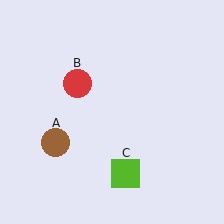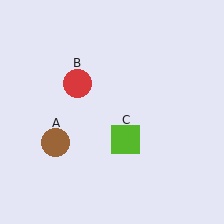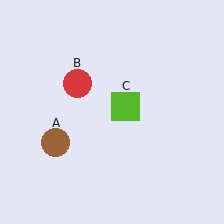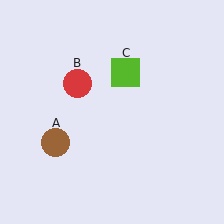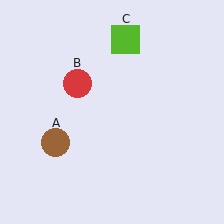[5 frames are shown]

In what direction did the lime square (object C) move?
The lime square (object C) moved up.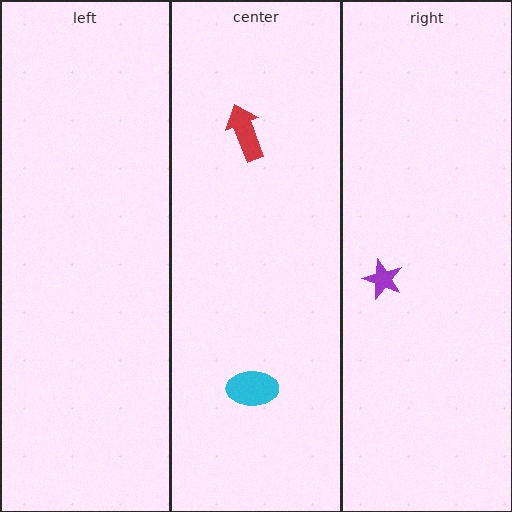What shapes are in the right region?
The purple star.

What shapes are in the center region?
The red arrow, the cyan ellipse.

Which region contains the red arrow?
The center region.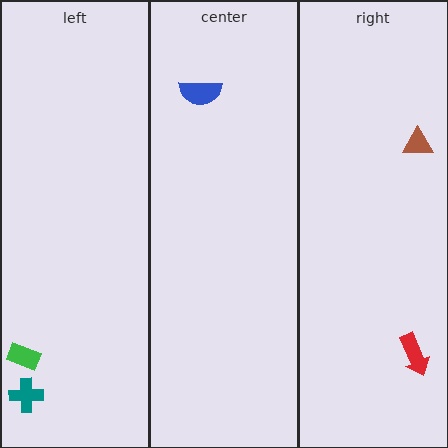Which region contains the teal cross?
The left region.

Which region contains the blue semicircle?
The center region.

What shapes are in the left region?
The teal cross, the green rectangle.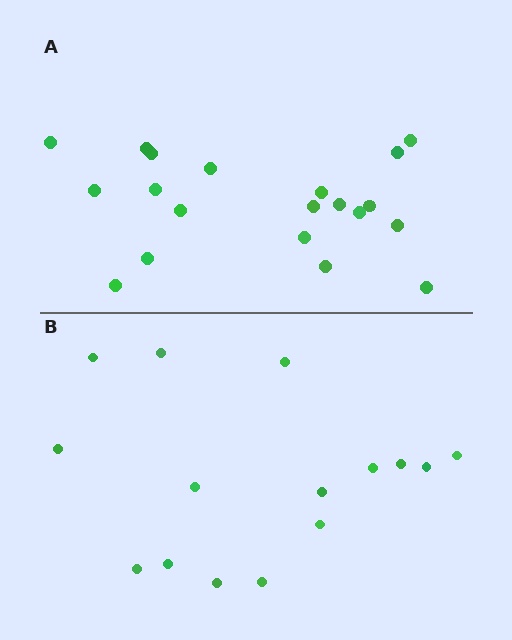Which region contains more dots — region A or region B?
Region A (the top region) has more dots.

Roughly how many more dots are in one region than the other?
Region A has about 5 more dots than region B.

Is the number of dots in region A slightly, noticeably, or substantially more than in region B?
Region A has noticeably more, but not dramatically so. The ratio is roughly 1.3 to 1.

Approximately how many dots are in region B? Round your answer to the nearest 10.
About 20 dots. (The exact count is 15, which rounds to 20.)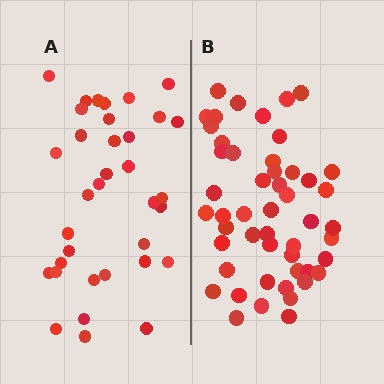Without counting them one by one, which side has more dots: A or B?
Region B (the right region) has more dots.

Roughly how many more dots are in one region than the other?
Region B has approximately 15 more dots than region A.